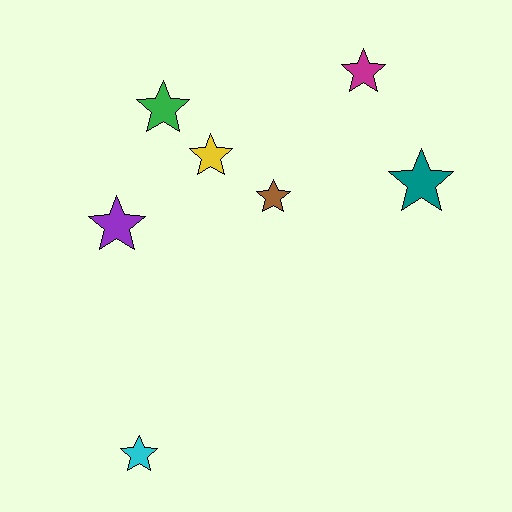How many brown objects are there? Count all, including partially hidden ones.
There is 1 brown object.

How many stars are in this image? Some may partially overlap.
There are 7 stars.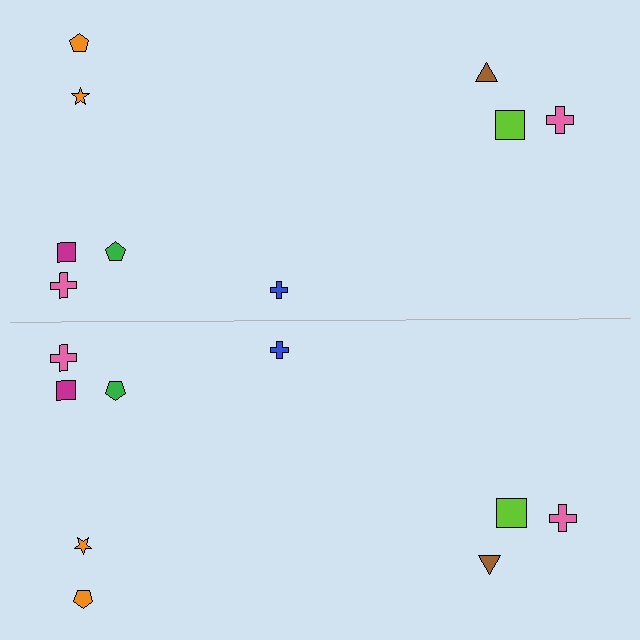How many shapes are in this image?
There are 18 shapes in this image.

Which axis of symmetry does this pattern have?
The pattern has a horizontal axis of symmetry running through the center of the image.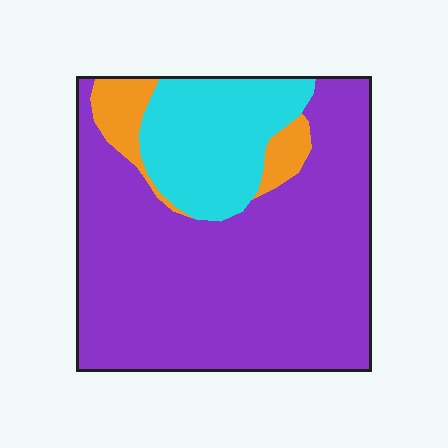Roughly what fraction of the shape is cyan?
Cyan takes up about one fifth (1/5) of the shape.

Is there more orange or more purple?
Purple.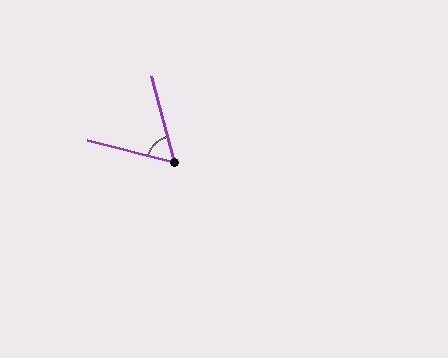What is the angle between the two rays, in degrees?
Approximately 60 degrees.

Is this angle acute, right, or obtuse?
It is acute.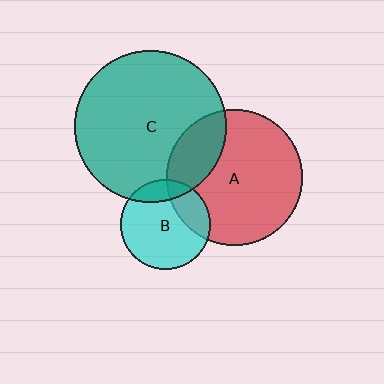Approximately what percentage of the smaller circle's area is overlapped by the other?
Approximately 25%.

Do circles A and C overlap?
Yes.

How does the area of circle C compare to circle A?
Approximately 1.3 times.